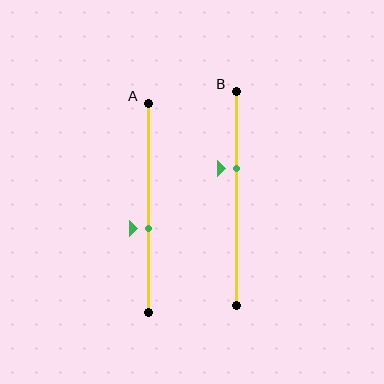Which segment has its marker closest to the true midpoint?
Segment A has its marker closest to the true midpoint.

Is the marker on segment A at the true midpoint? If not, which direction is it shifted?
No, the marker on segment A is shifted downward by about 10% of the segment length.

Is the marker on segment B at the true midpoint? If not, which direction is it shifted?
No, the marker on segment B is shifted upward by about 14% of the segment length.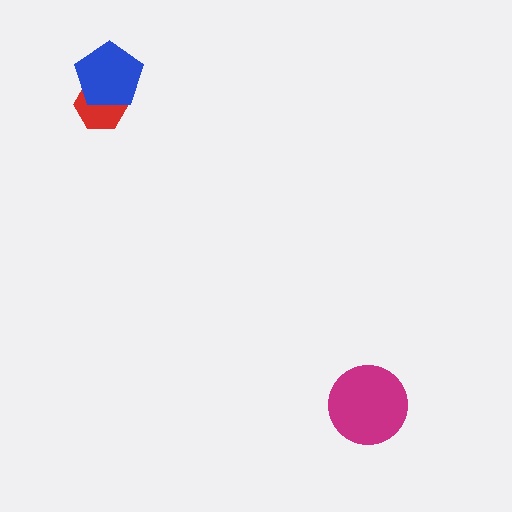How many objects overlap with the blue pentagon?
1 object overlaps with the blue pentagon.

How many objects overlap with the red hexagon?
1 object overlaps with the red hexagon.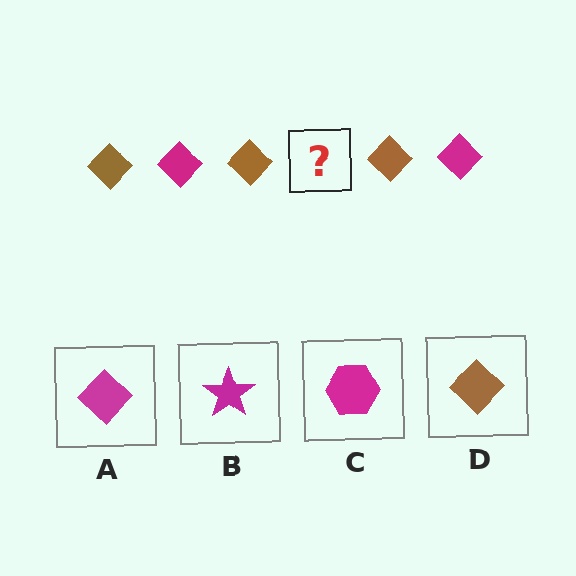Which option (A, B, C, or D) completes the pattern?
A.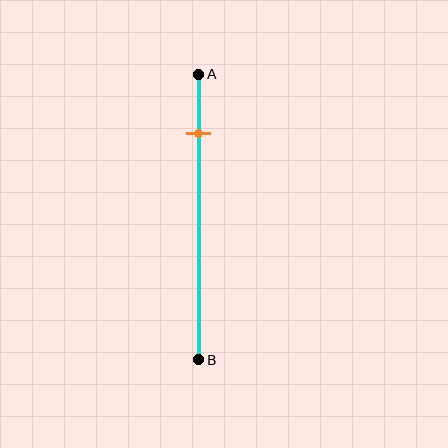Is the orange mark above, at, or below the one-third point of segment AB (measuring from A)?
The orange mark is above the one-third point of segment AB.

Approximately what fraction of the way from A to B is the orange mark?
The orange mark is approximately 20% of the way from A to B.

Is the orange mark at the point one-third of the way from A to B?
No, the mark is at about 20% from A, not at the 33% one-third point.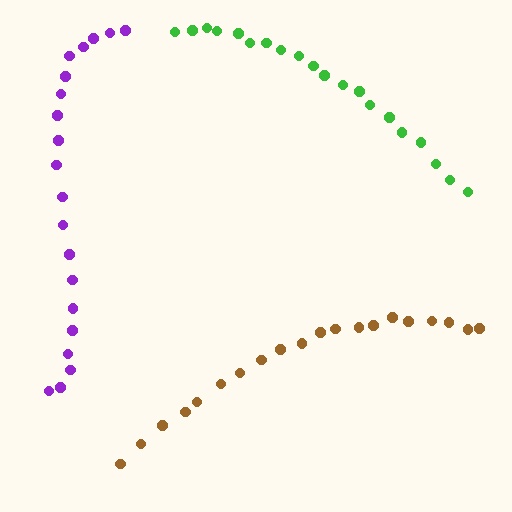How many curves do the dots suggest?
There are 3 distinct paths.